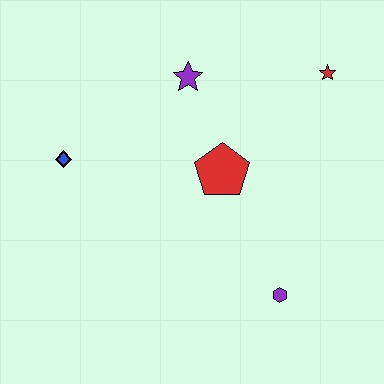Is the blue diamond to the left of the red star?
Yes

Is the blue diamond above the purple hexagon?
Yes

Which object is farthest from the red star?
The blue diamond is farthest from the red star.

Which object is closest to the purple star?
The red pentagon is closest to the purple star.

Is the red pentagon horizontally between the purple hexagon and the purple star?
Yes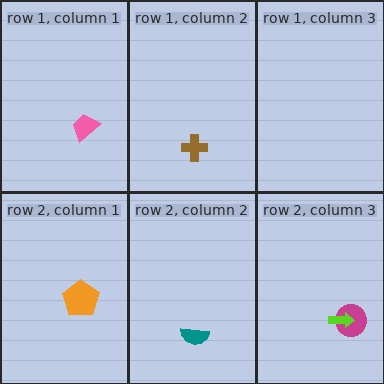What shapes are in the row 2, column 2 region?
The teal semicircle.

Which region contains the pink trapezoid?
The row 1, column 1 region.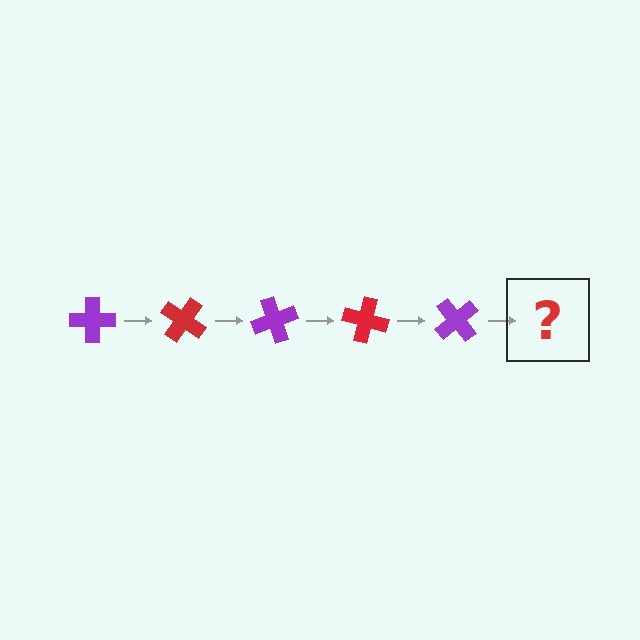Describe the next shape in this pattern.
It should be a red cross, rotated 175 degrees from the start.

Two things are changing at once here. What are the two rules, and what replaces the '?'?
The two rules are that it rotates 35 degrees each step and the color cycles through purple and red. The '?' should be a red cross, rotated 175 degrees from the start.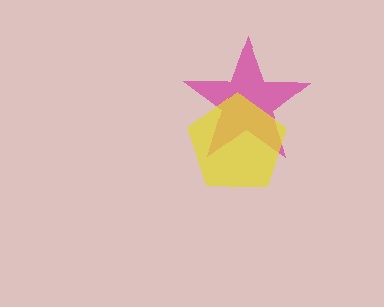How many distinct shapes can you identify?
There are 2 distinct shapes: a magenta star, a yellow pentagon.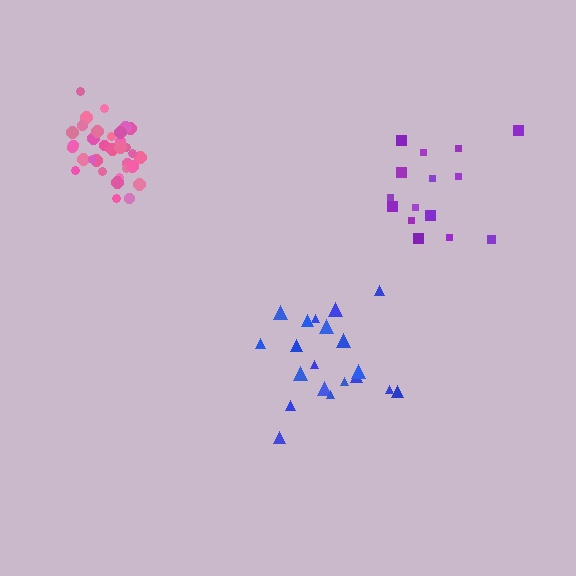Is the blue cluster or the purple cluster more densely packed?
Blue.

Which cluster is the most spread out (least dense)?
Purple.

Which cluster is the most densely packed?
Pink.